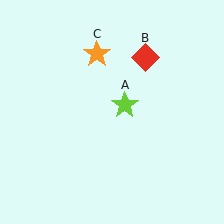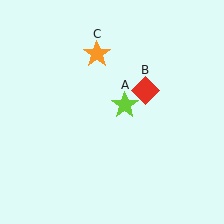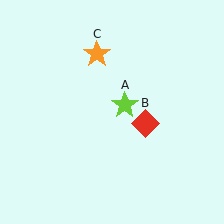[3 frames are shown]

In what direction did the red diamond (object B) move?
The red diamond (object B) moved down.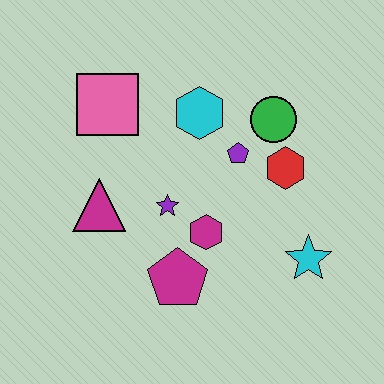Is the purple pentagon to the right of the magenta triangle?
Yes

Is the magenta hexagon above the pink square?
No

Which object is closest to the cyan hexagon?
The purple pentagon is closest to the cyan hexagon.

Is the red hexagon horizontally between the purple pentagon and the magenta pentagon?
No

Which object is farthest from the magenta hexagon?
The pink square is farthest from the magenta hexagon.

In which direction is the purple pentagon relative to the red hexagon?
The purple pentagon is to the left of the red hexagon.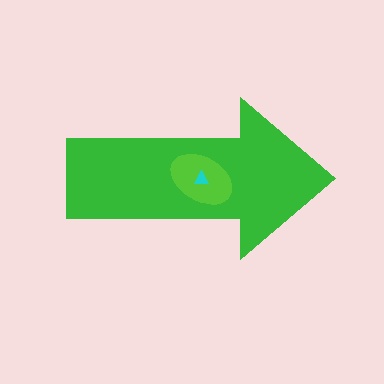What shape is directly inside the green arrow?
The lime ellipse.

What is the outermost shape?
The green arrow.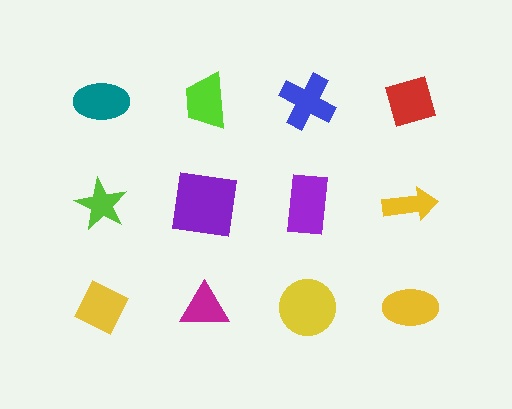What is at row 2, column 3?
A purple rectangle.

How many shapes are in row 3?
4 shapes.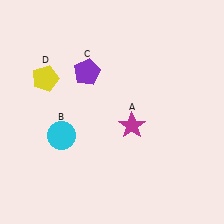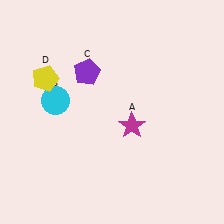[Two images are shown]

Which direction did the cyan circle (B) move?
The cyan circle (B) moved up.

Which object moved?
The cyan circle (B) moved up.